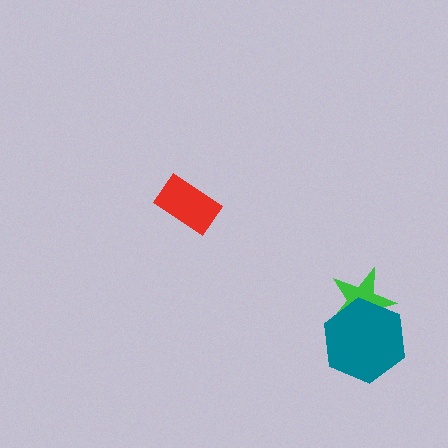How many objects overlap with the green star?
1 object overlaps with the green star.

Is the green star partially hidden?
Yes, it is partially covered by another shape.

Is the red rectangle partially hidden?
No, no other shape covers it.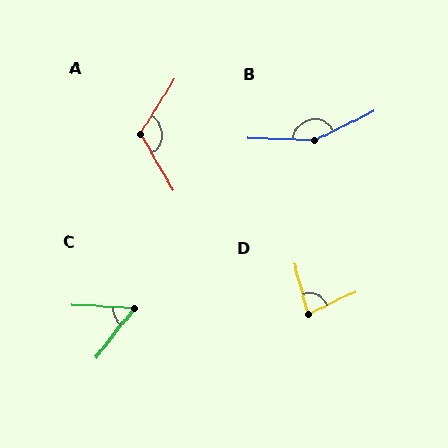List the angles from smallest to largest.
C (56°), D (79°), A (117°), B (152°).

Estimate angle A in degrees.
Approximately 117 degrees.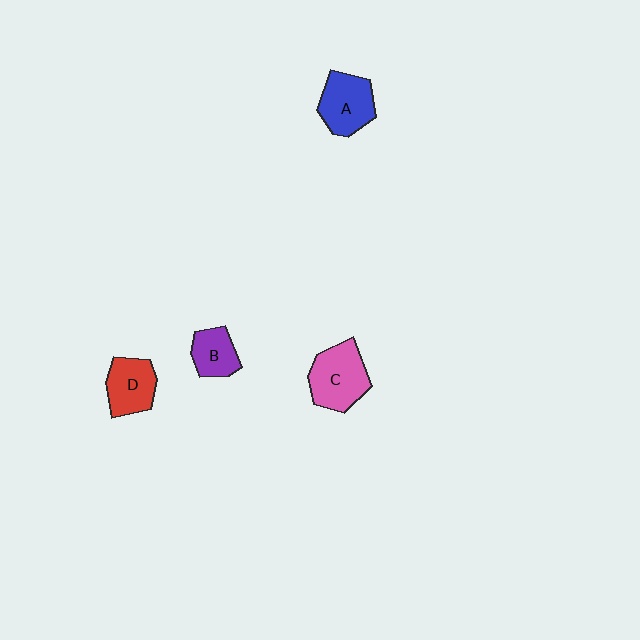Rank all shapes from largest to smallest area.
From largest to smallest: C (pink), A (blue), D (red), B (purple).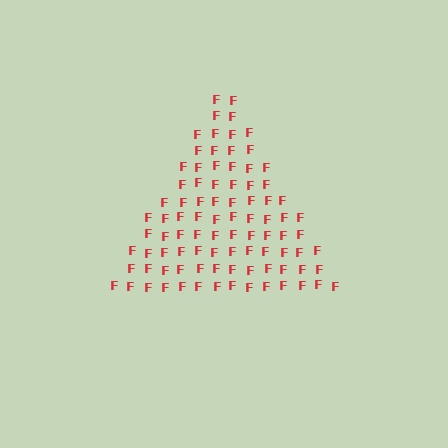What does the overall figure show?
The overall figure shows a triangle.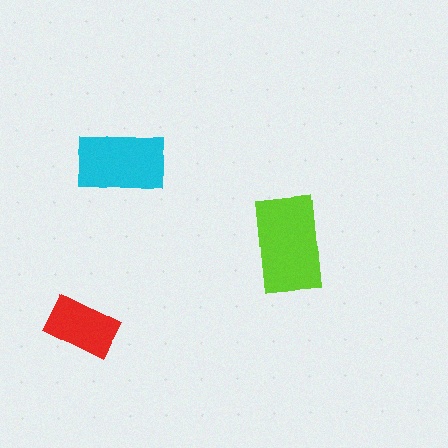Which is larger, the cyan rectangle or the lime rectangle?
The lime one.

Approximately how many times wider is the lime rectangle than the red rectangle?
About 1.5 times wider.